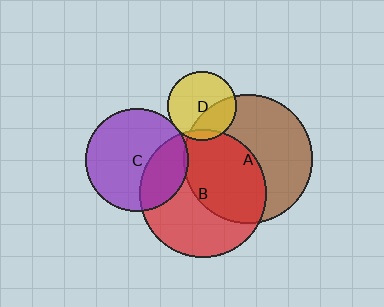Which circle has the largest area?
Circle A (brown).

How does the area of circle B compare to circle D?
Approximately 3.4 times.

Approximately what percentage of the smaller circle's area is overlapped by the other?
Approximately 35%.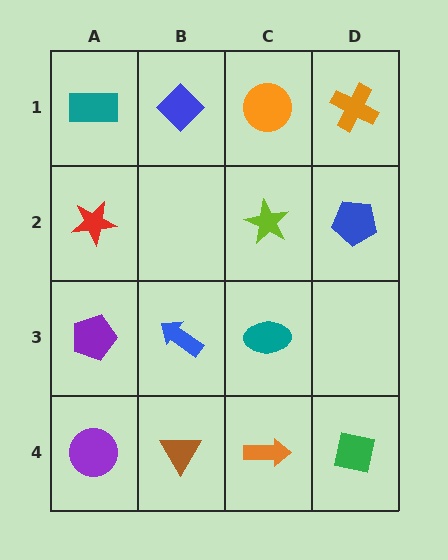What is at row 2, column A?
A red star.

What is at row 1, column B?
A blue diamond.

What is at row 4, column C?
An orange arrow.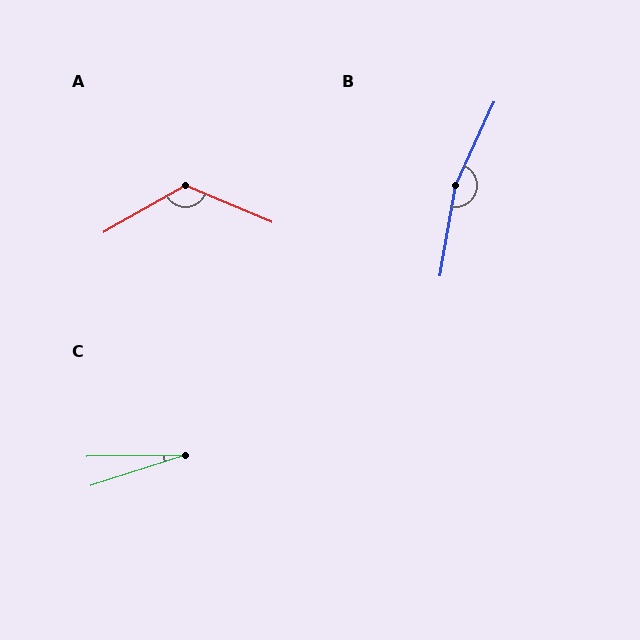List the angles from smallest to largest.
C (17°), A (127°), B (164°).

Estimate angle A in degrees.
Approximately 127 degrees.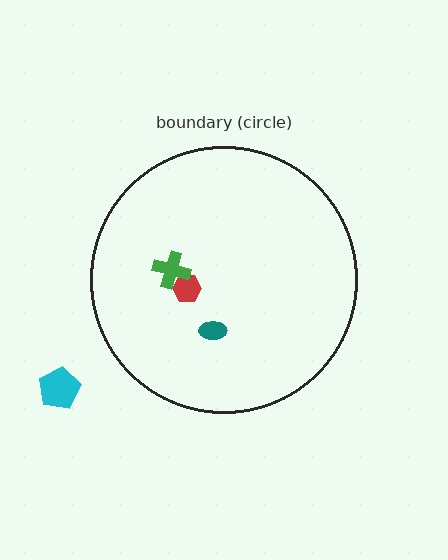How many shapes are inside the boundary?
3 inside, 1 outside.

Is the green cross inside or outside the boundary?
Inside.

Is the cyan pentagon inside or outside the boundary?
Outside.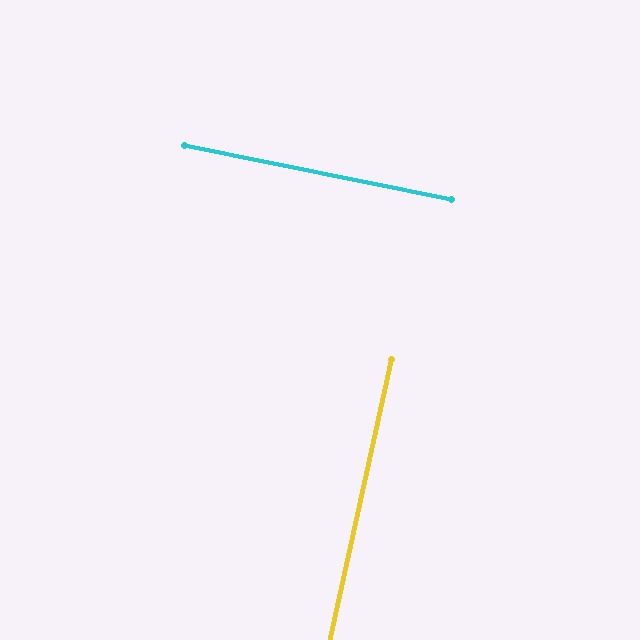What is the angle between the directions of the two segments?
Approximately 89 degrees.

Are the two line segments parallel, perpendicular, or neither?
Perpendicular — they meet at approximately 89°.